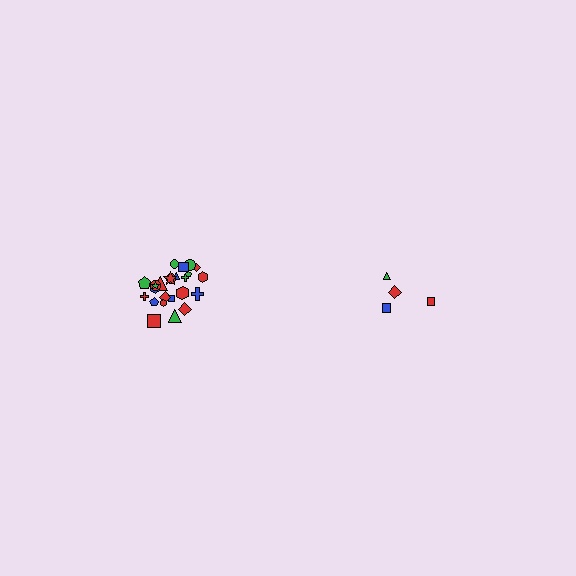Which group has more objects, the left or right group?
The left group.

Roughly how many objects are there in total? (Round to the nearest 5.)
Roughly 30 objects in total.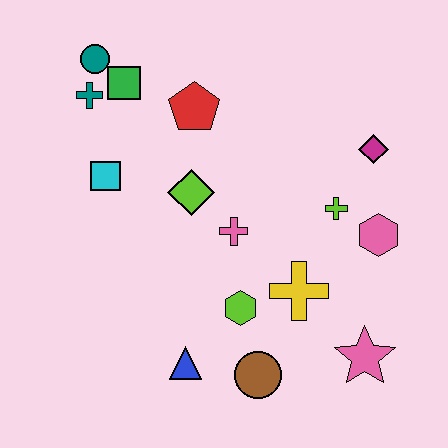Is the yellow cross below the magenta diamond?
Yes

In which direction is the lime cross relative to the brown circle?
The lime cross is above the brown circle.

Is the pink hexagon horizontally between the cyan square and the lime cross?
No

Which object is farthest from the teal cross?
The pink star is farthest from the teal cross.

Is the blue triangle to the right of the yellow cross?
No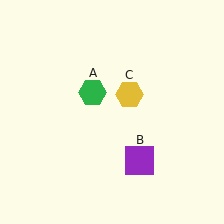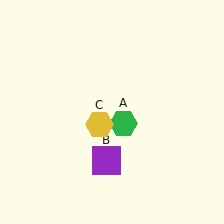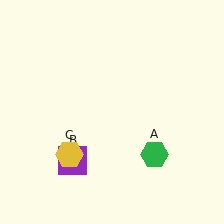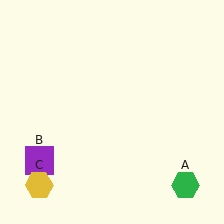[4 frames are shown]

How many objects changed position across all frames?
3 objects changed position: green hexagon (object A), purple square (object B), yellow hexagon (object C).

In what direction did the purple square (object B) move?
The purple square (object B) moved left.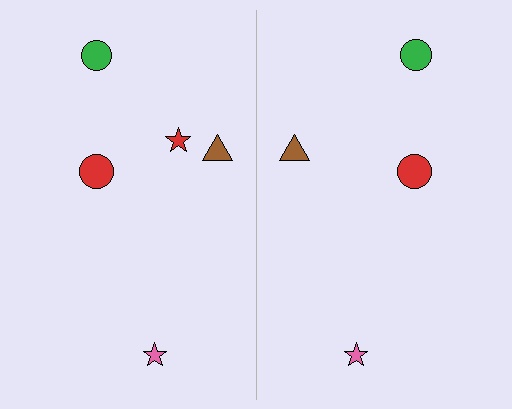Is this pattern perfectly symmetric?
No, the pattern is not perfectly symmetric. A red star is missing from the right side.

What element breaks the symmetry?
A red star is missing from the right side.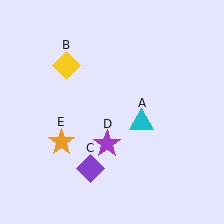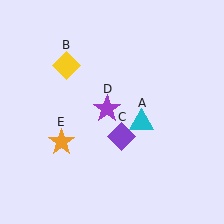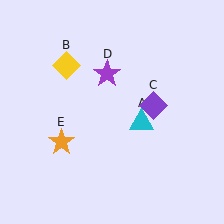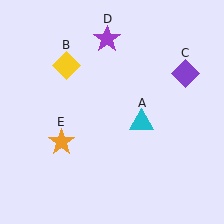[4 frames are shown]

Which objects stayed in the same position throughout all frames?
Cyan triangle (object A) and yellow diamond (object B) and orange star (object E) remained stationary.